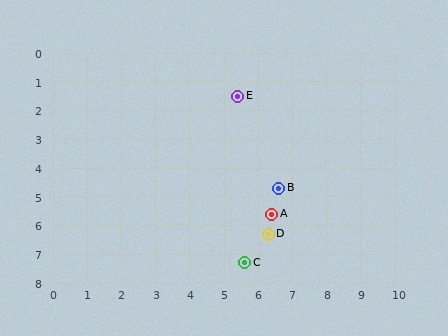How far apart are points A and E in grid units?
Points A and E are about 4.2 grid units apart.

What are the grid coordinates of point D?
Point D is at approximately (6.3, 6.3).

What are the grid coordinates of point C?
Point C is at approximately (5.6, 7.3).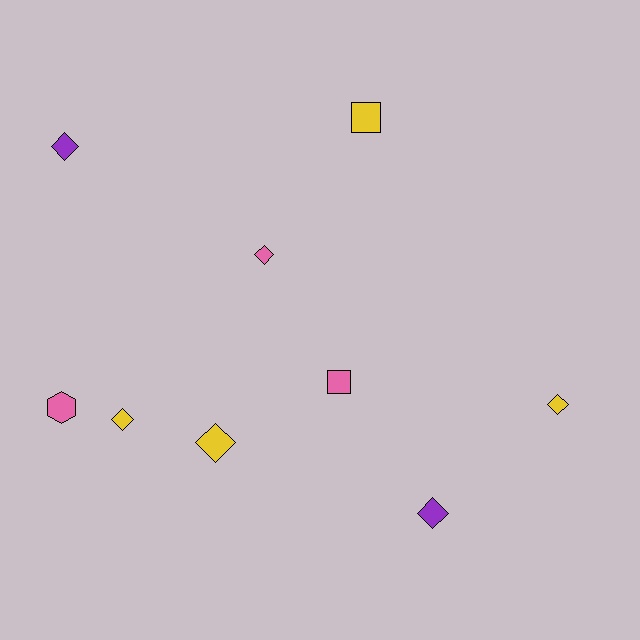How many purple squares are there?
There are no purple squares.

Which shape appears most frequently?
Diamond, with 6 objects.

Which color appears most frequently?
Yellow, with 4 objects.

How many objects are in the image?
There are 9 objects.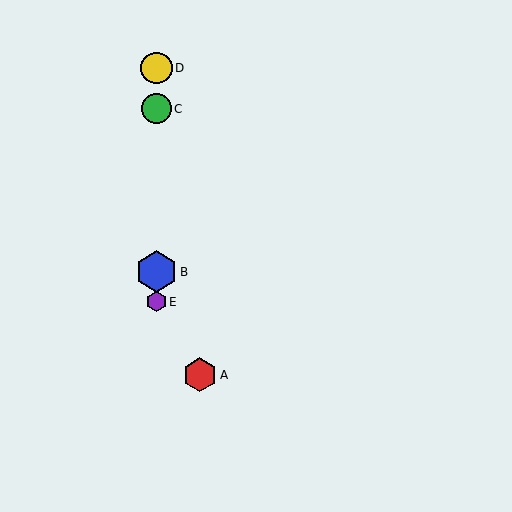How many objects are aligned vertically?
4 objects (B, C, D, E) are aligned vertically.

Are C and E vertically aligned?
Yes, both are at x≈156.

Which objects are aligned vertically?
Objects B, C, D, E are aligned vertically.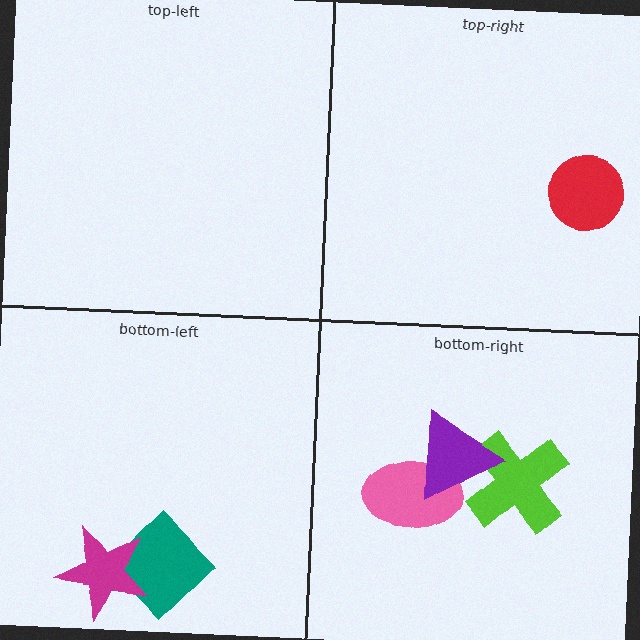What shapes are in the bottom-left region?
The teal diamond, the magenta star.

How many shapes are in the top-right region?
1.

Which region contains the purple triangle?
The bottom-right region.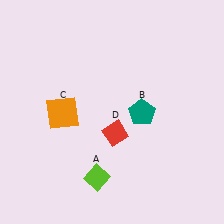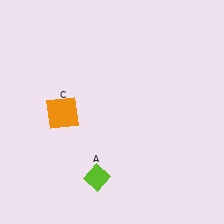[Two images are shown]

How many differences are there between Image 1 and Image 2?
There are 2 differences between the two images.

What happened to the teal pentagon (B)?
The teal pentagon (B) was removed in Image 2. It was in the bottom-right area of Image 1.